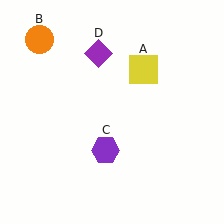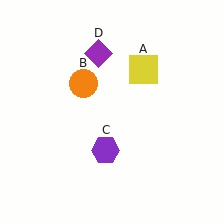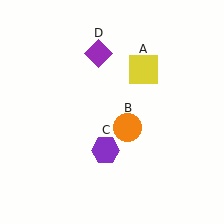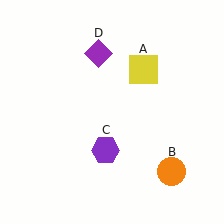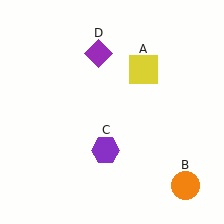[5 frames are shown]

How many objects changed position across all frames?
1 object changed position: orange circle (object B).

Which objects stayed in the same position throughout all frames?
Yellow square (object A) and purple hexagon (object C) and purple diamond (object D) remained stationary.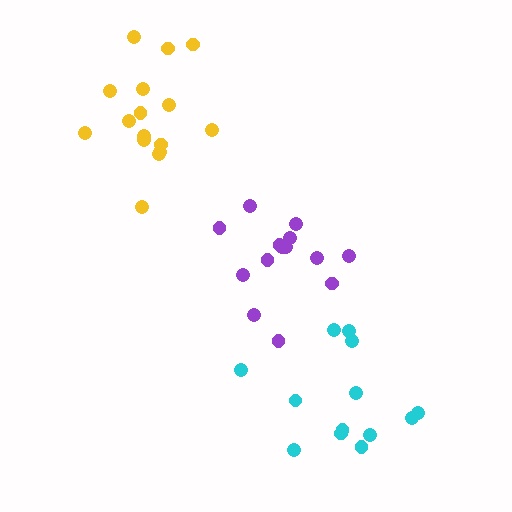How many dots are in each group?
Group 1: 16 dots, Group 2: 14 dots, Group 3: 13 dots (43 total).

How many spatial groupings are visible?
There are 3 spatial groupings.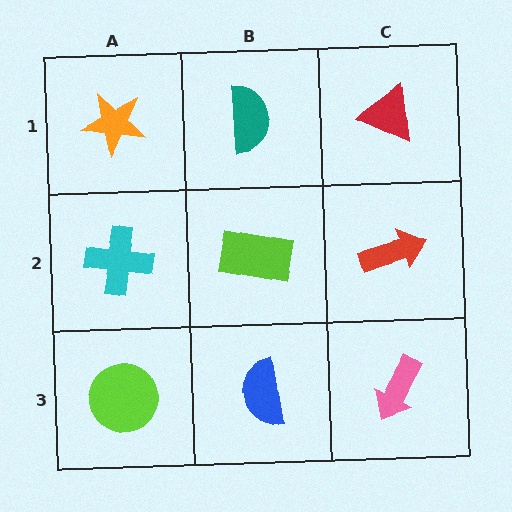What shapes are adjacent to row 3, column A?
A cyan cross (row 2, column A), a blue semicircle (row 3, column B).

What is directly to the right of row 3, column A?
A blue semicircle.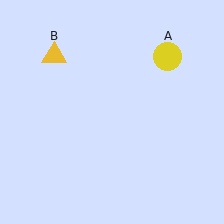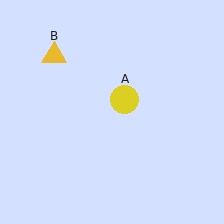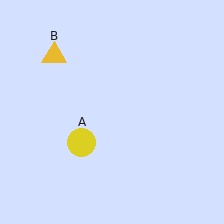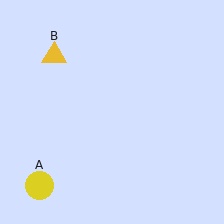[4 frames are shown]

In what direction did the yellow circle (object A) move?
The yellow circle (object A) moved down and to the left.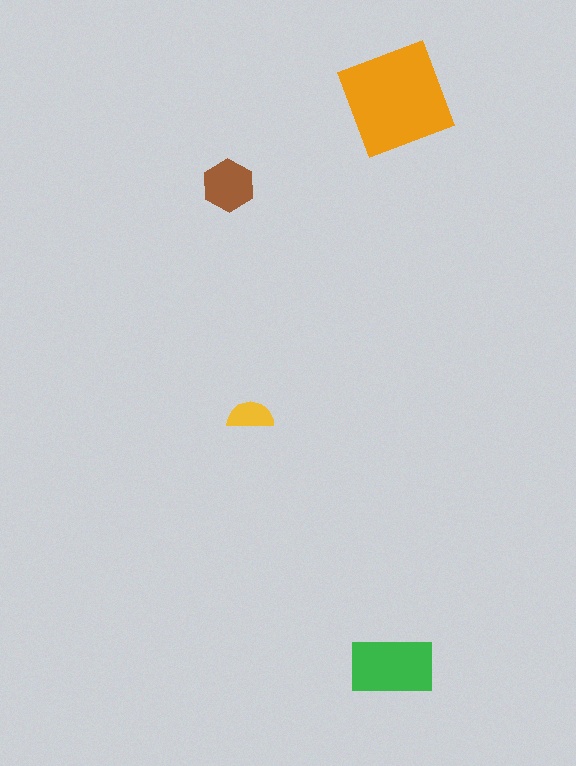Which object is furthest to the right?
The orange square is rightmost.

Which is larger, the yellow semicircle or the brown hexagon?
The brown hexagon.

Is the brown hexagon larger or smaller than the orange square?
Smaller.